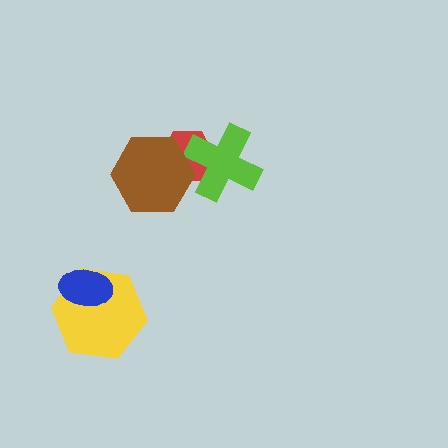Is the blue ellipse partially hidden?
No, no other shape covers it.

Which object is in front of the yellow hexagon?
The blue ellipse is in front of the yellow hexagon.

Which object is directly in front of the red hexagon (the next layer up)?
The lime cross is directly in front of the red hexagon.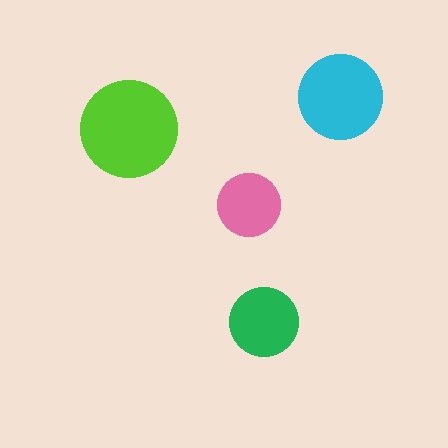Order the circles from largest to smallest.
the lime one, the cyan one, the green one, the pink one.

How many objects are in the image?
There are 4 objects in the image.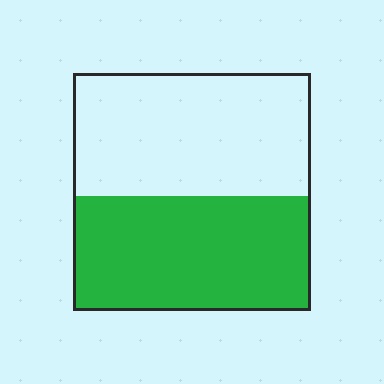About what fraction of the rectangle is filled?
About one half (1/2).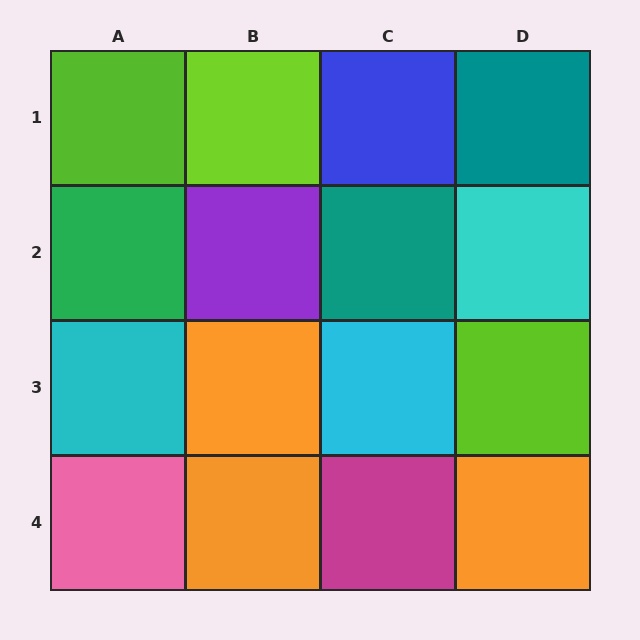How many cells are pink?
1 cell is pink.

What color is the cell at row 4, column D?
Orange.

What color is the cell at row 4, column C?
Magenta.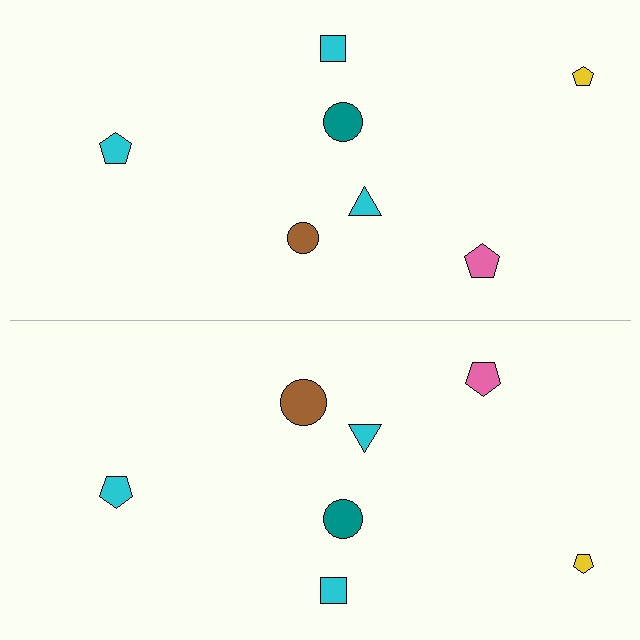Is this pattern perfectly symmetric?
No, the pattern is not perfectly symmetric. The brown circle on the bottom side has a different size than its mirror counterpart.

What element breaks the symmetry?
The brown circle on the bottom side has a different size than its mirror counterpart.